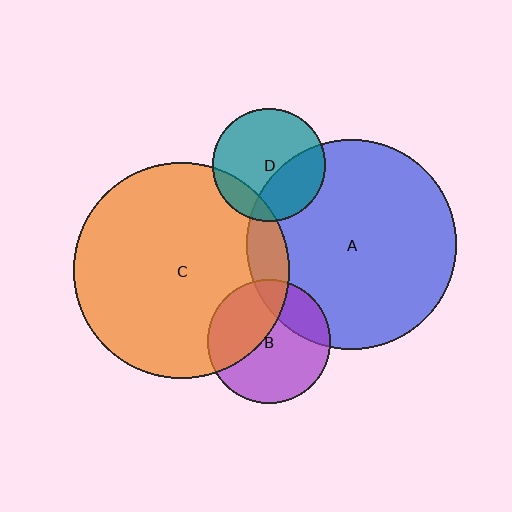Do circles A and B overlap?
Yes.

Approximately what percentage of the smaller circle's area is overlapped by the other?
Approximately 25%.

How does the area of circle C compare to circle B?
Approximately 3.1 times.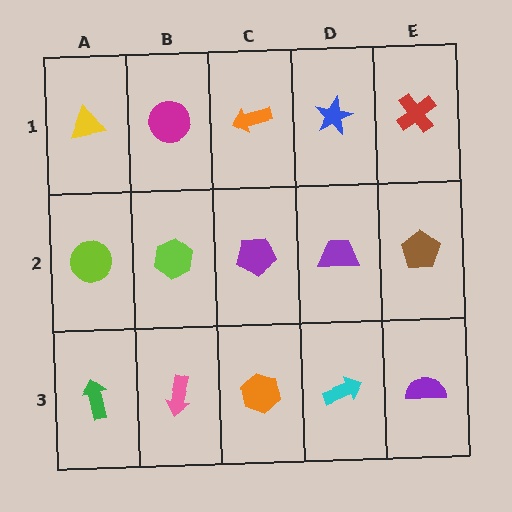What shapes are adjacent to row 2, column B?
A magenta circle (row 1, column B), a pink arrow (row 3, column B), a lime circle (row 2, column A), a purple pentagon (row 2, column C).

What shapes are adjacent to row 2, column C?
An orange arrow (row 1, column C), an orange hexagon (row 3, column C), a lime hexagon (row 2, column B), a purple trapezoid (row 2, column D).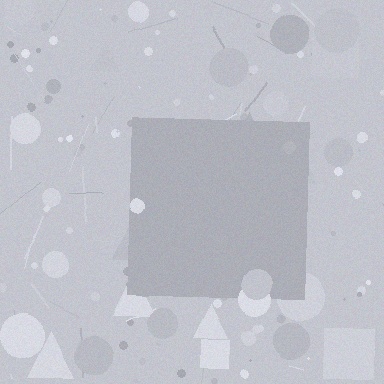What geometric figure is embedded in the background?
A square is embedded in the background.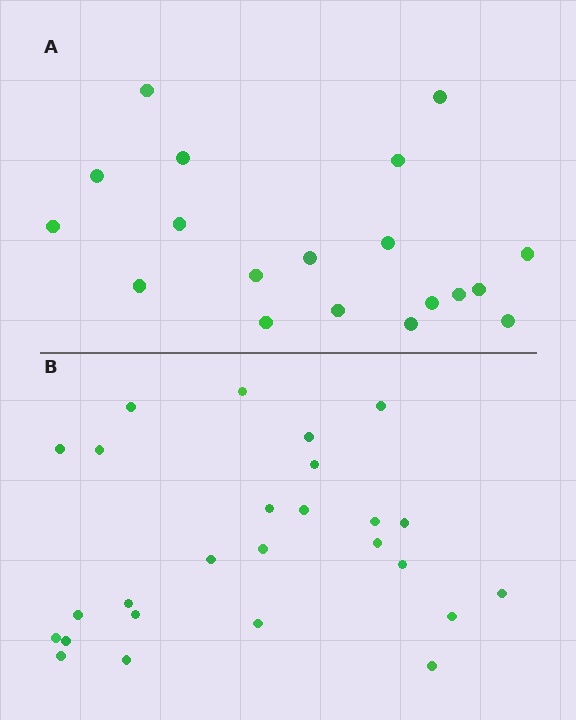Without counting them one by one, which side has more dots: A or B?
Region B (the bottom region) has more dots.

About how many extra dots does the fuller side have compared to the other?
Region B has roughly 8 or so more dots than region A.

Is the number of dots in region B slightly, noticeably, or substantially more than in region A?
Region B has noticeably more, but not dramatically so. The ratio is roughly 1.4 to 1.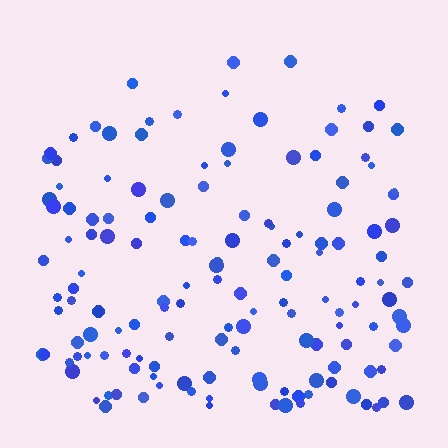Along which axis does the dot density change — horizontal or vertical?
Vertical.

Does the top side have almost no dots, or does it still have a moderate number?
Still a moderate number, just noticeably fewer than the bottom.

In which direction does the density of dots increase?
From top to bottom, with the bottom side densest.